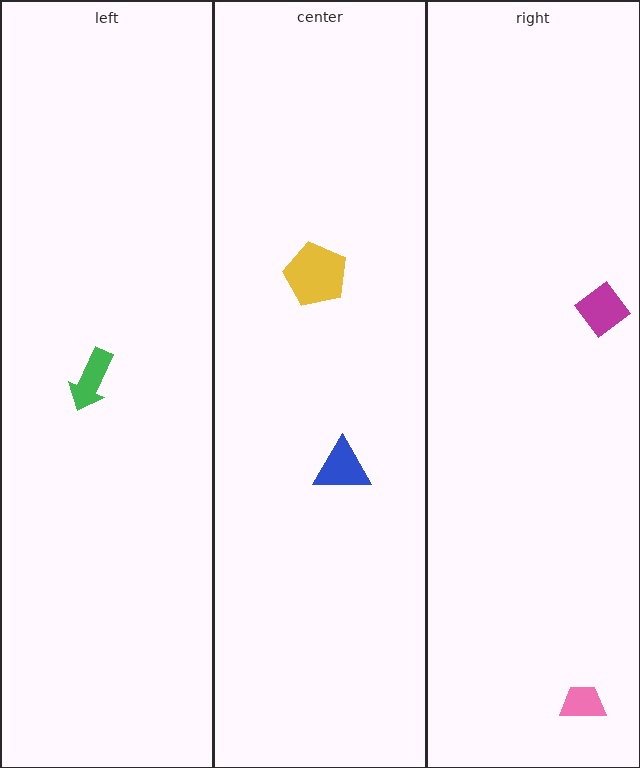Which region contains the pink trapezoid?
The right region.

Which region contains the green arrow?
The left region.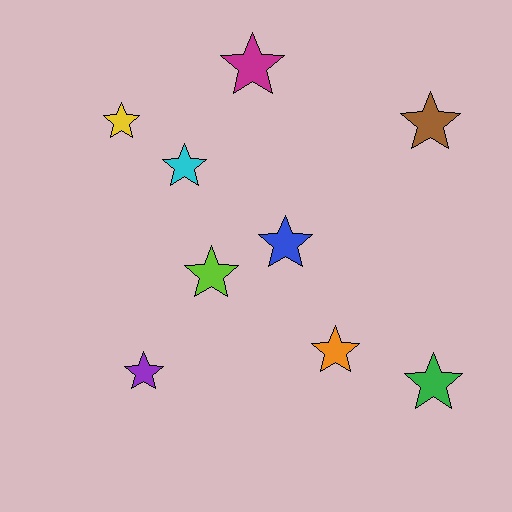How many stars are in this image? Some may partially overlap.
There are 9 stars.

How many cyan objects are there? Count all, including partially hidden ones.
There is 1 cyan object.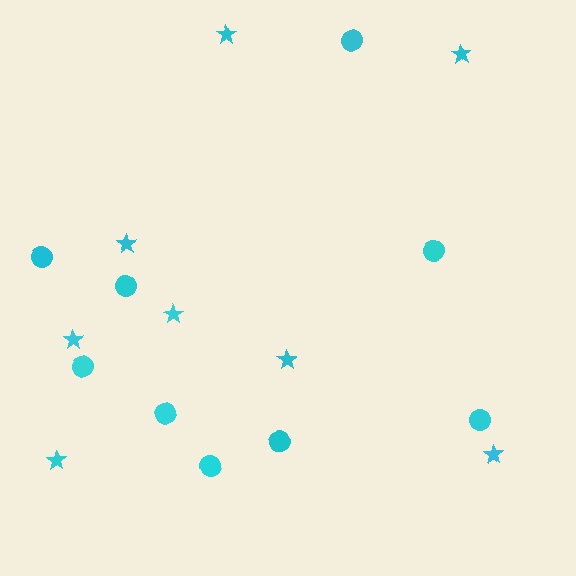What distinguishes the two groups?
There are 2 groups: one group of circles (9) and one group of stars (8).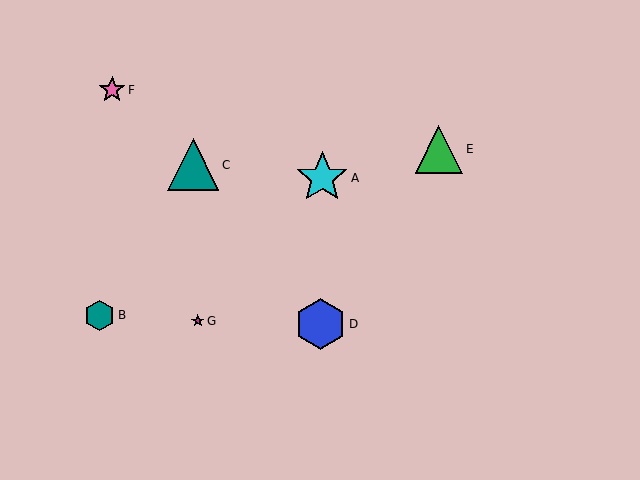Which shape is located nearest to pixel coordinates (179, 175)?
The teal triangle (labeled C) at (193, 165) is nearest to that location.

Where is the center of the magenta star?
The center of the magenta star is at (198, 321).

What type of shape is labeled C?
Shape C is a teal triangle.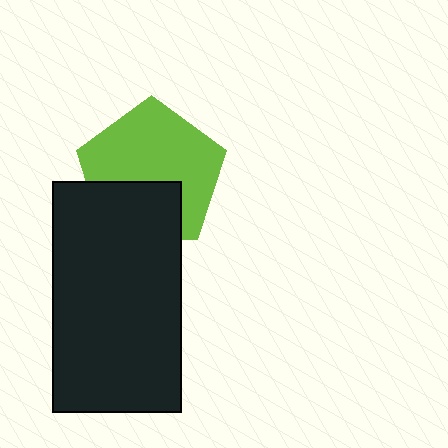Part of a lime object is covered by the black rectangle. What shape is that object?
It is a pentagon.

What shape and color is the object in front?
The object in front is a black rectangle.